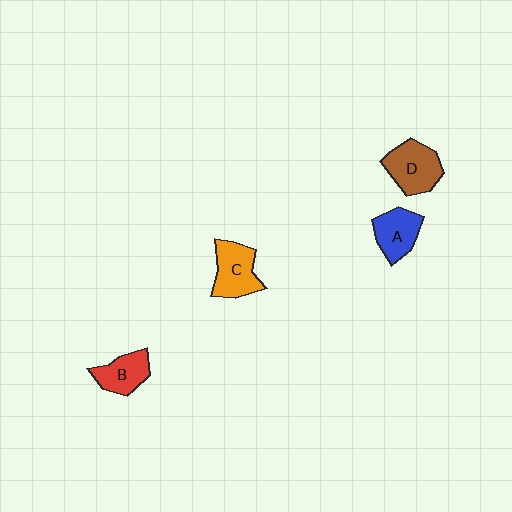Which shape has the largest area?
Shape D (brown).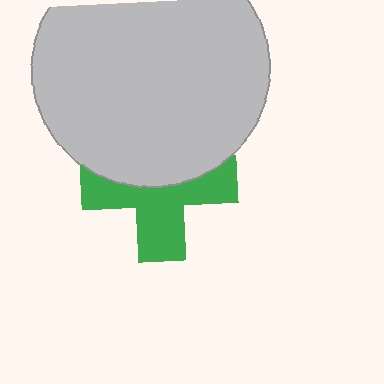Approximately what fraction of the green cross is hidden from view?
Roughly 44% of the green cross is hidden behind the light gray circle.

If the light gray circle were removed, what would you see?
You would see the complete green cross.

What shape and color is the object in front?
The object in front is a light gray circle.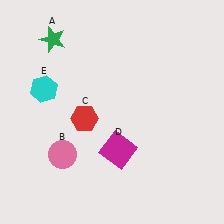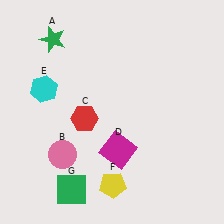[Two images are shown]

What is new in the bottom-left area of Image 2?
A green square (G) was added in the bottom-left area of Image 2.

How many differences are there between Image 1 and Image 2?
There are 2 differences between the two images.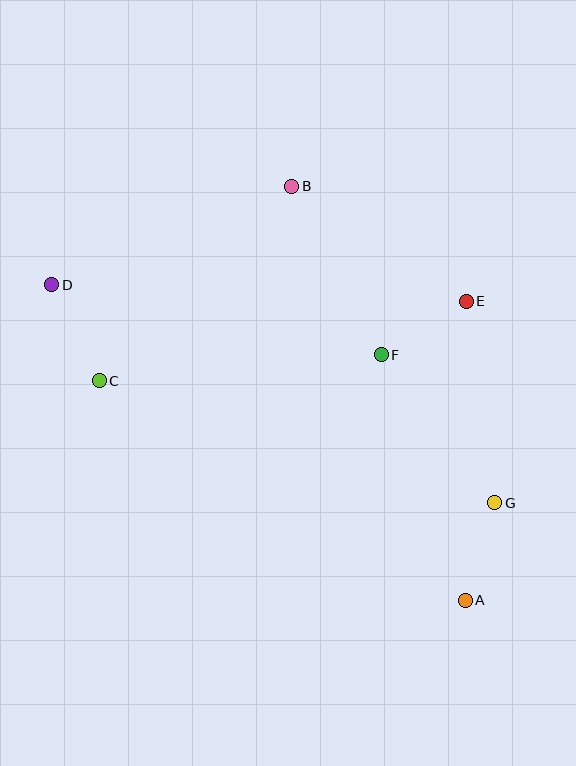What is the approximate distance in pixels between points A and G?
The distance between A and G is approximately 102 pixels.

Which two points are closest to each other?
Points E and F are closest to each other.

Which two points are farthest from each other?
Points A and D are farthest from each other.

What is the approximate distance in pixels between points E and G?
The distance between E and G is approximately 203 pixels.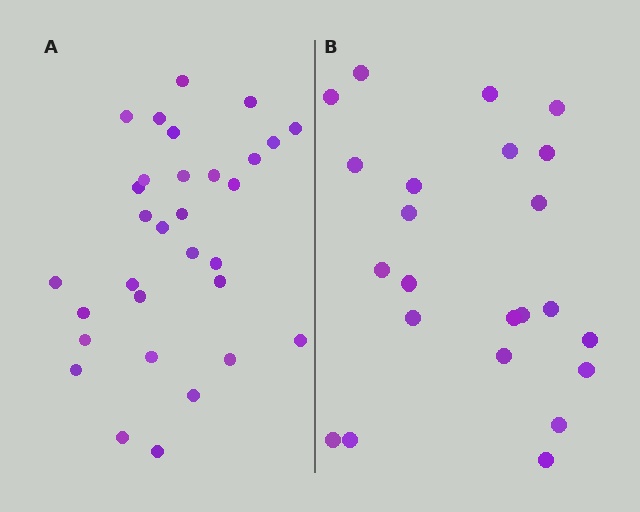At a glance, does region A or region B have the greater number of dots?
Region A (the left region) has more dots.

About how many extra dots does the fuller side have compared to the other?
Region A has roughly 8 or so more dots than region B.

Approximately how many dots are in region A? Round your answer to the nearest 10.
About 30 dots. (The exact count is 31, which rounds to 30.)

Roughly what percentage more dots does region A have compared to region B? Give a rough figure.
About 35% more.